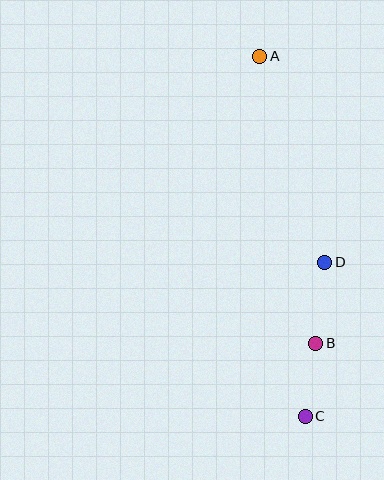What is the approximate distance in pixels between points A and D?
The distance between A and D is approximately 216 pixels.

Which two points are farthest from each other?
Points A and C are farthest from each other.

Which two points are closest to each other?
Points B and C are closest to each other.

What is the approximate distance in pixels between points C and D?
The distance between C and D is approximately 155 pixels.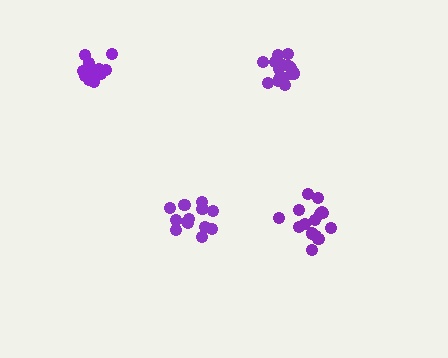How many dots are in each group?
Group 1: 16 dots, Group 2: 15 dots, Group 3: 13 dots, Group 4: 17 dots (61 total).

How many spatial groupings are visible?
There are 4 spatial groupings.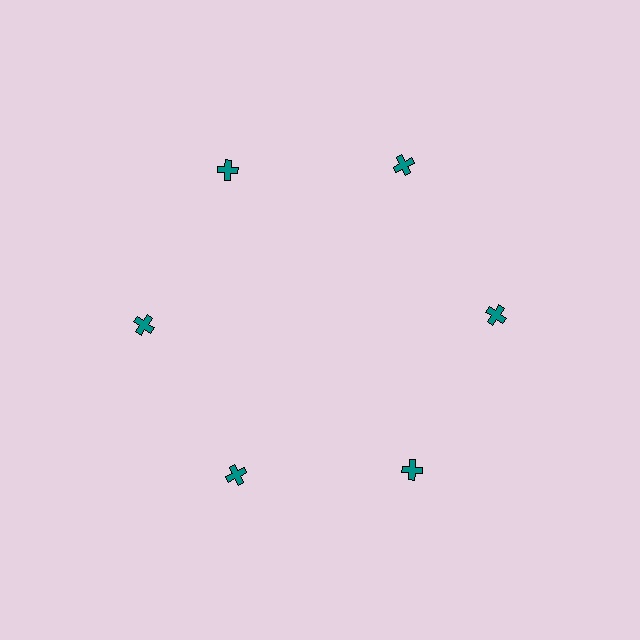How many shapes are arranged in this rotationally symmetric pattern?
There are 6 shapes, arranged in 6 groups of 1.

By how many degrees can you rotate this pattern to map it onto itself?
The pattern maps onto itself every 60 degrees of rotation.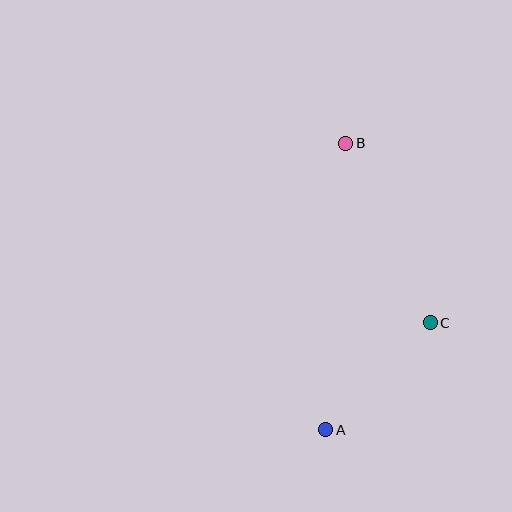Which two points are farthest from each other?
Points A and B are farthest from each other.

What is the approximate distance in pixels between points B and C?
The distance between B and C is approximately 199 pixels.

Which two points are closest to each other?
Points A and C are closest to each other.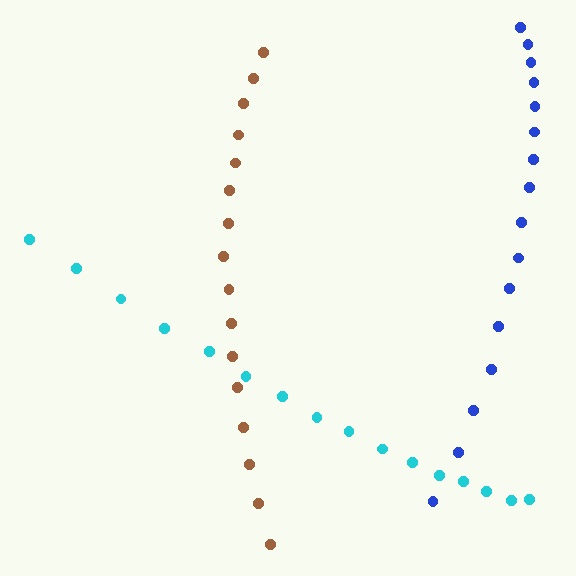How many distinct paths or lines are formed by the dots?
There are 3 distinct paths.